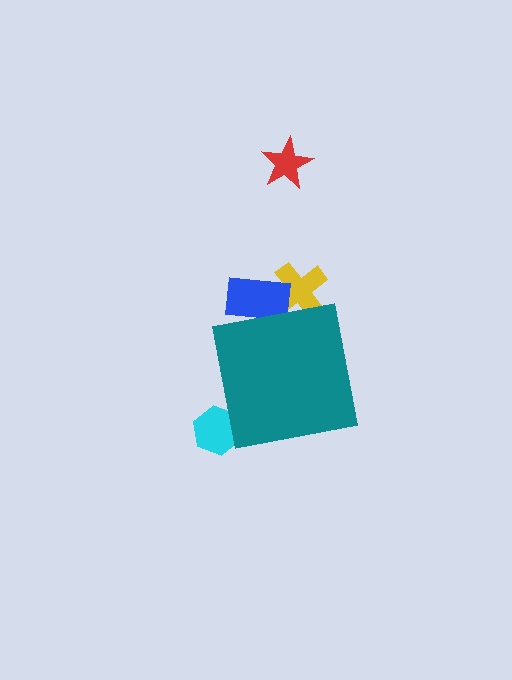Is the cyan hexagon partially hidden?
Yes, the cyan hexagon is partially hidden behind the teal square.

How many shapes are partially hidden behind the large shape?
3 shapes are partially hidden.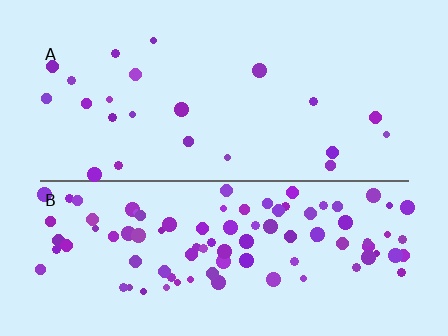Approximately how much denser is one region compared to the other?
Approximately 4.3× — region B over region A.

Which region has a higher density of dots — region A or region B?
B (the bottom).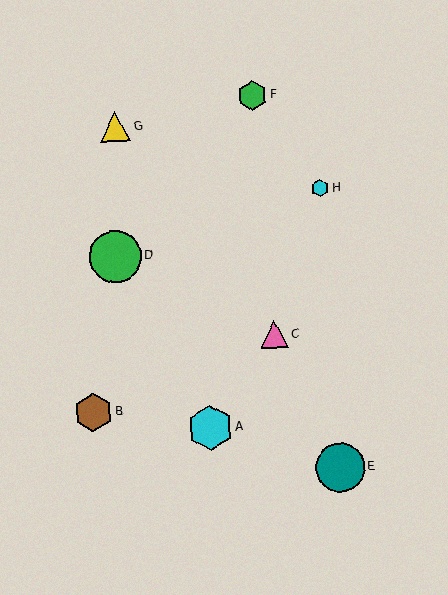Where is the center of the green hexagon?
The center of the green hexagon is at (252, 96).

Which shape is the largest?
The green circle (labeled D) is the largest.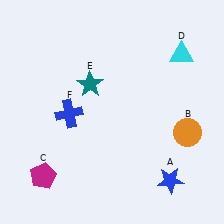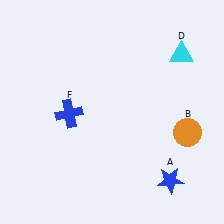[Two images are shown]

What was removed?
The magenta pentagon (C), the teal star (E) were removed in Image 2.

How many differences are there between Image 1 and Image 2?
There are 2 differences between the two images.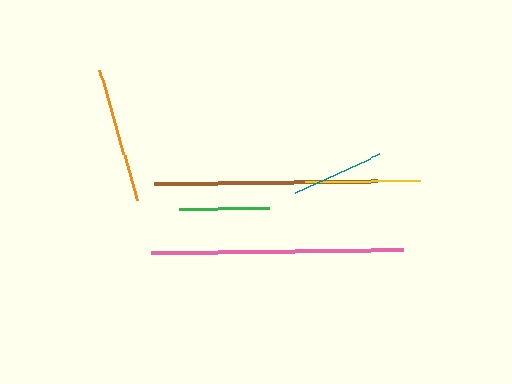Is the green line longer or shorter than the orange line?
The orange line is longer than the green line.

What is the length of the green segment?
The green segment is approximately 91 pixels long.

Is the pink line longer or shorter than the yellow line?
The pink line is longer than the yellow line.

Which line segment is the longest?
The pink line is the longest at approximately 252 pixels.